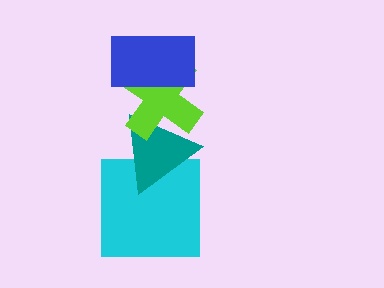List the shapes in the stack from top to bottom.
From top to bottom: the blue rectangle, the lime cross, the teal triangle, the cyan square.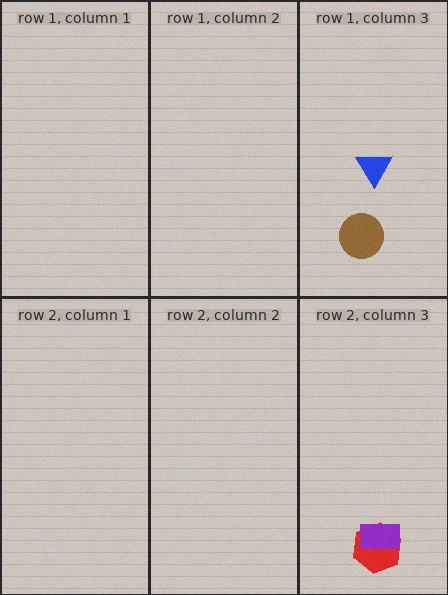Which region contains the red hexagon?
The row 2, column 3 region.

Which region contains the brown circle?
The row 1, column 3 region.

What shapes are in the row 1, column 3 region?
The blue triangle, the brown circle.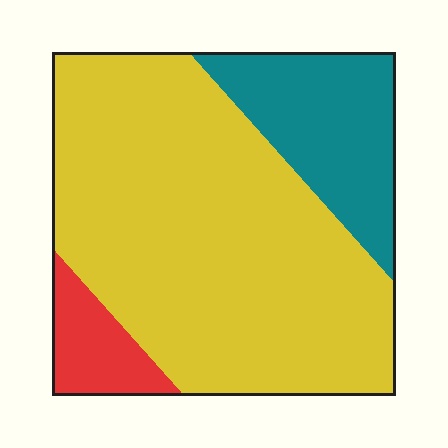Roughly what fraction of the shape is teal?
Teal covers 20% of the shape.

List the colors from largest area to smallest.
From largest to smallest: yellow, teal, red.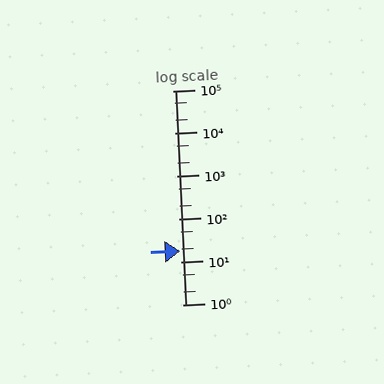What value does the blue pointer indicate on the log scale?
The pointer indicates approximately 18.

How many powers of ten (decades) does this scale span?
The scale spans 5 decades, from 1 to 100000.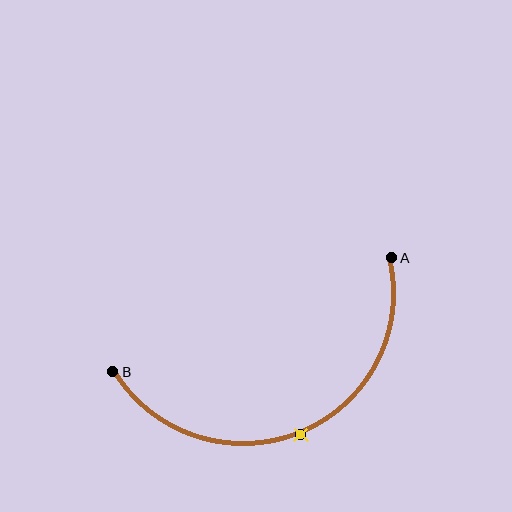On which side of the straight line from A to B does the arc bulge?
The arc bulges below the straight line connecting A and B.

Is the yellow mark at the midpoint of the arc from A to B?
Yes. The yellow mark lies on the arc at equal arc-length from both A and B — it is the arc midpoint.